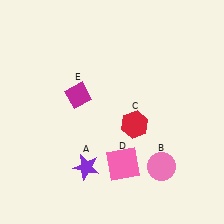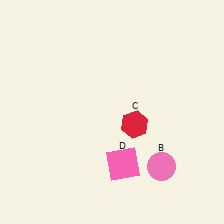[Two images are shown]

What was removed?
The magenta diamond (E), the purple star (A) were removed in Image 2.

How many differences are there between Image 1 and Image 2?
There are 2 differences between the two images.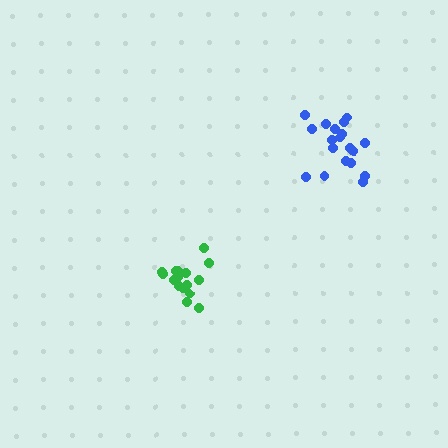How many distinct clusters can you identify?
There are 2 distinct clusters.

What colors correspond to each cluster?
The clusters are colored: blue, green.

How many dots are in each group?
Group 1: 19 dots, Group 2: 16 dots (35 total).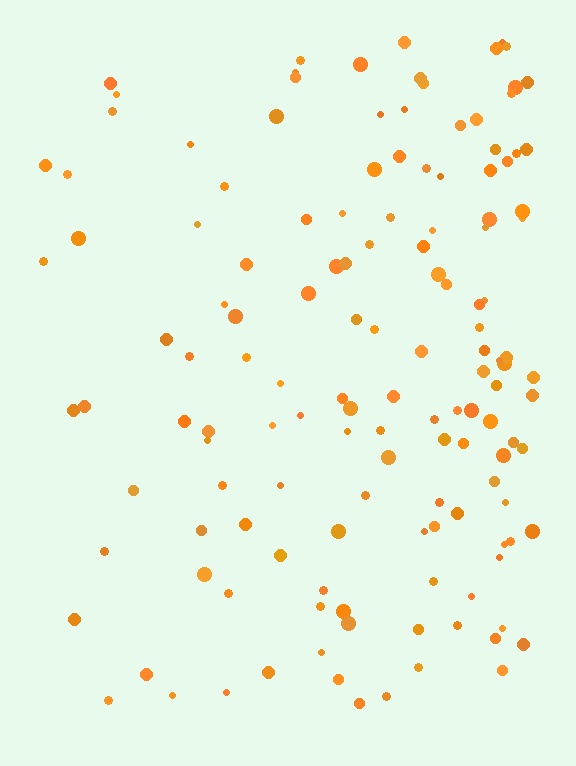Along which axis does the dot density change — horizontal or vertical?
Horizontal.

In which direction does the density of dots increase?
From left to right, with the right side densest.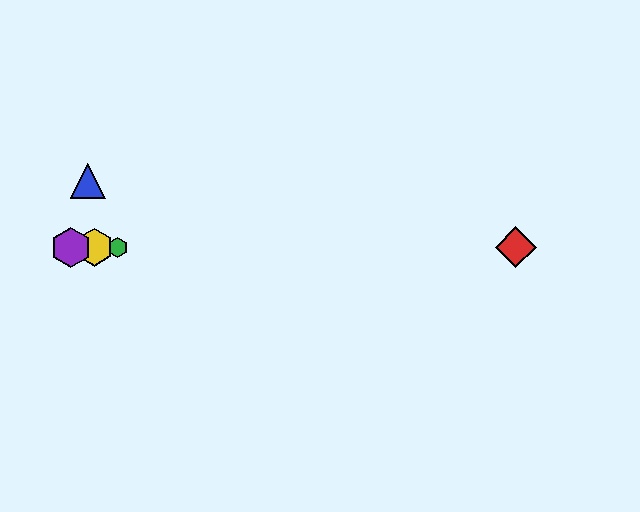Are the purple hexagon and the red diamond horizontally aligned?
Yes, both are at y≈247.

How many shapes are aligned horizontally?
4 shapes (the red diamond, the green hexagon, the yellow hexagon, the purple hexagon) are aligned horizontally.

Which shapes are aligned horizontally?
The red diamond, the green hexagon, the yellow hexagon, the purple hexagon are aligned horizontally.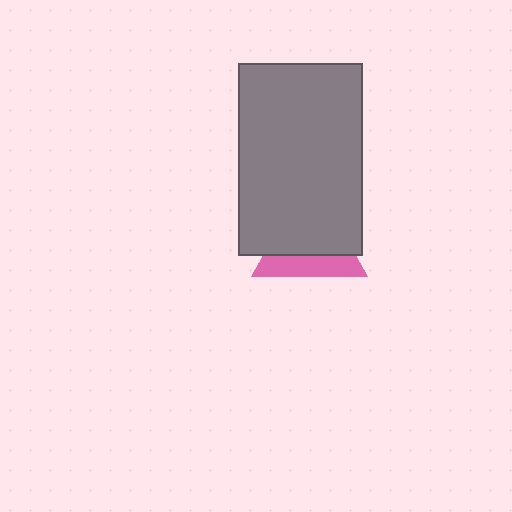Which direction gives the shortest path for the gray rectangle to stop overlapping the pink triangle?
Moving up gives the shortest separation.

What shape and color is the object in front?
The object in front is a gray rectangle.